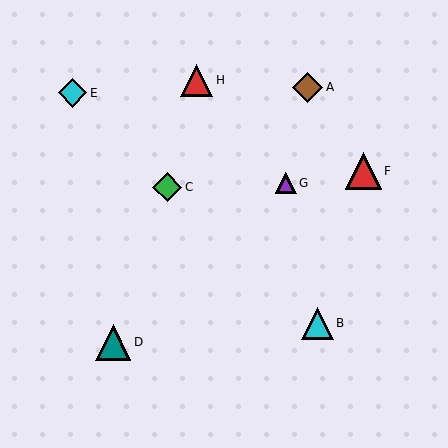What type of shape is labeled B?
Shape B is a cyan triangle.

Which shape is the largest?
The red triangle (labeled F) is the largest.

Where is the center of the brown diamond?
The center of the brown diamond is at (308, 87).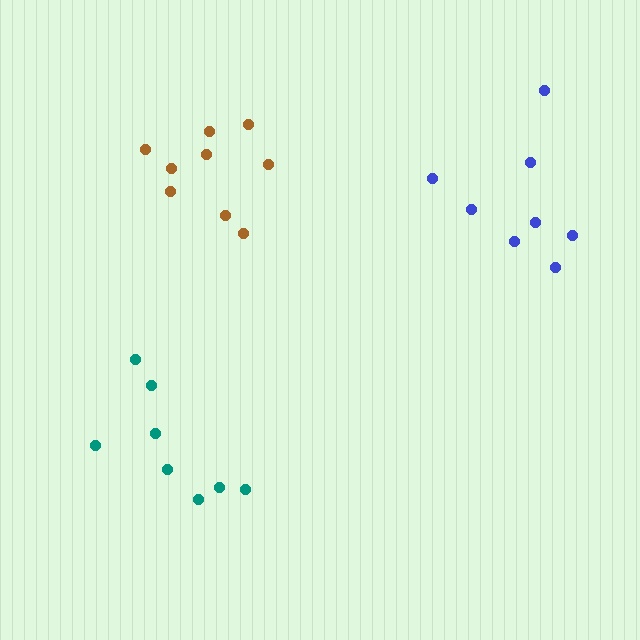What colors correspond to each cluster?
The clusters are colored: teal, blue, brown.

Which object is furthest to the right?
The blue cluster is rightmost.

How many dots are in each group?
Group 1: 8 dots, Group 2: 8 dots, Group 3: 9 dots (25 total).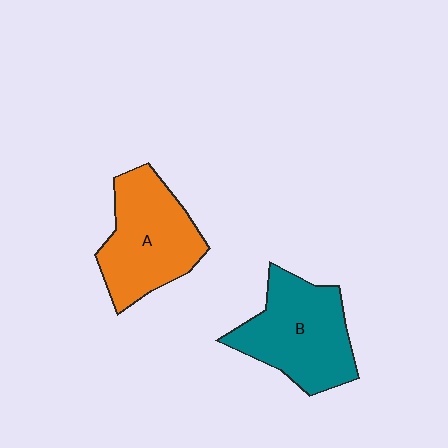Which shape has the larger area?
Shape B (teal).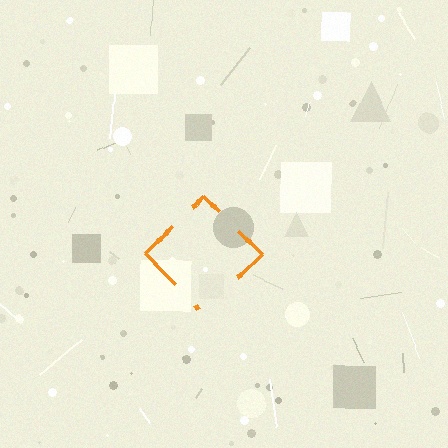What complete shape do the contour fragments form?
The contour fragments form a diamond.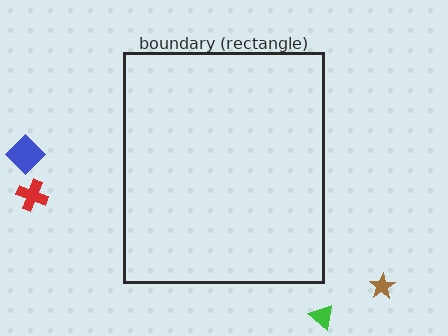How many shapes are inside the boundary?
0 inside, 4 outside.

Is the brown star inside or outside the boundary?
Outside.